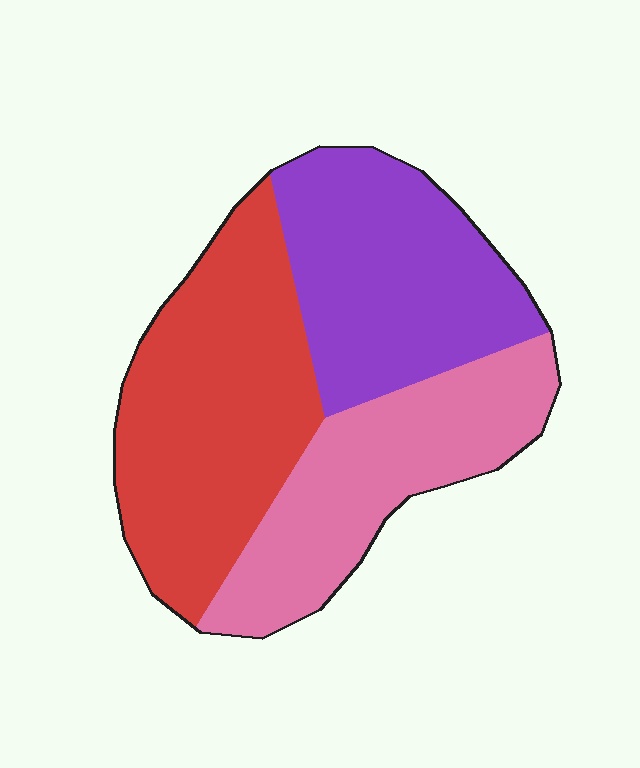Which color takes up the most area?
Red, at roughly 40%.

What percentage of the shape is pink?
Pink takes up between a quarter and a half of the shape.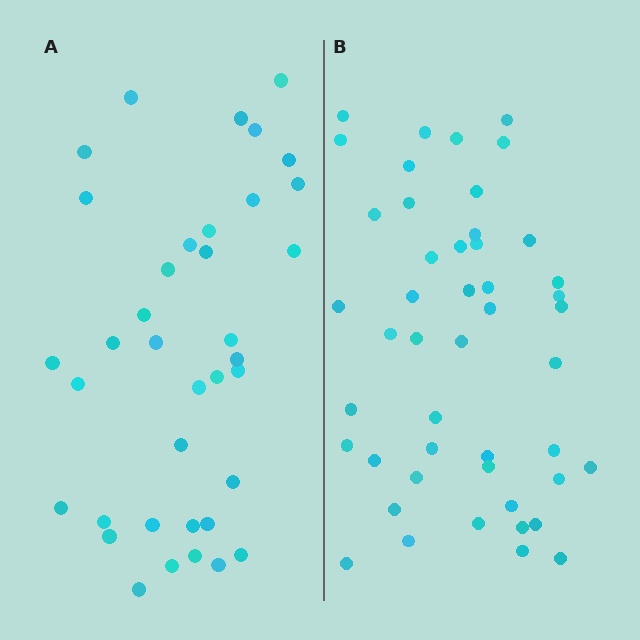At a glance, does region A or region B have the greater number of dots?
Region B (the right region) has more dots.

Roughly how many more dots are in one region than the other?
Region B has roughly 10 or so more dots than region A.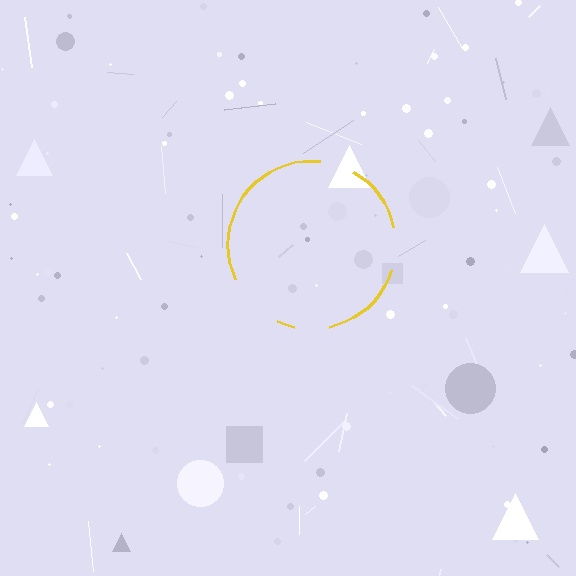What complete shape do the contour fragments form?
The contour fragments form a circle.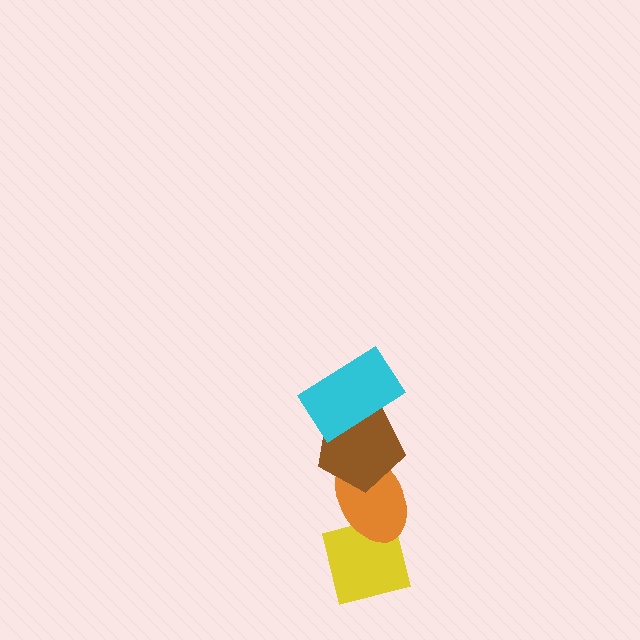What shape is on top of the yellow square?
The orange ellipse is on top of the yellow square.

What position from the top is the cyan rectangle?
The cyan rectangle is 1st from the top.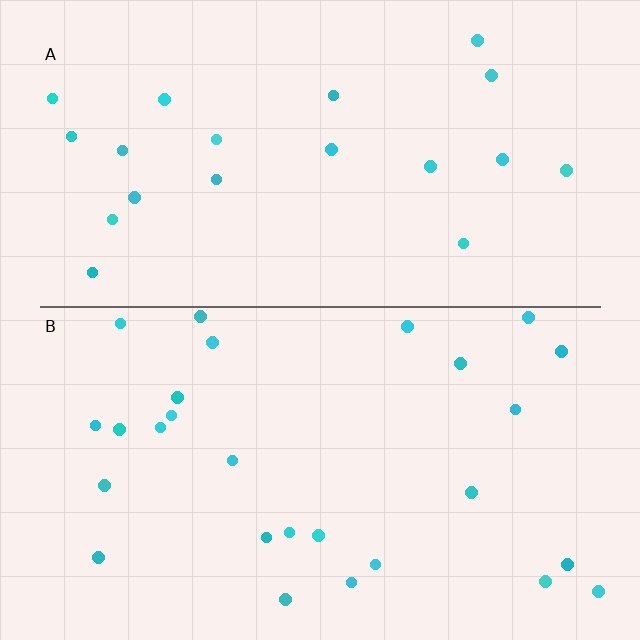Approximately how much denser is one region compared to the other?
Approximately 1.4× — region B over region A.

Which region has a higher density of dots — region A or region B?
B (the bottom).